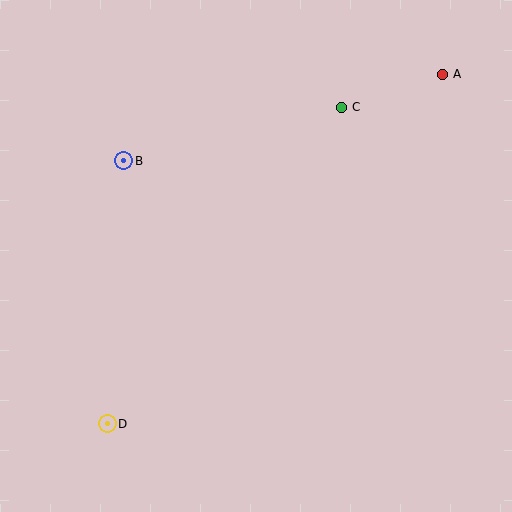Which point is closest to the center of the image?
Point B at (124, 161) is closest to the center.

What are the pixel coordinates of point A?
Point A is at (442, 74).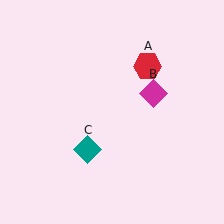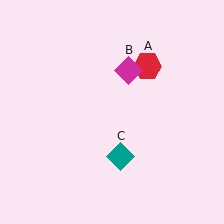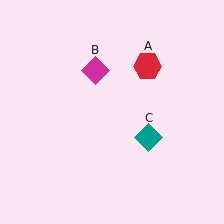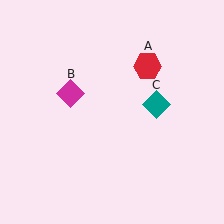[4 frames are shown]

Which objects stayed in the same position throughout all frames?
Red hexagon (object A) remained stationary.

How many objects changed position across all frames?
2 objects changed position: magenta diamond (object B), teal diamond (object C).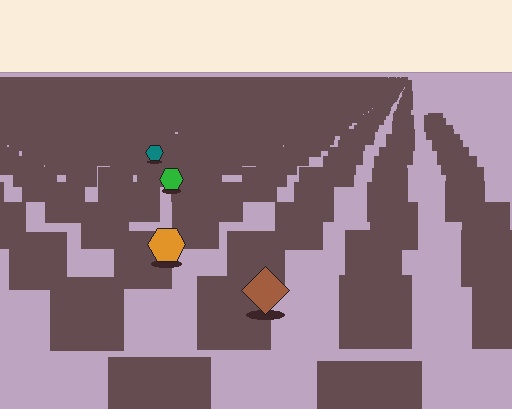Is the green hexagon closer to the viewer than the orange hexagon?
No. The orange hexagon is closer — you can tell from the texture gradient: the ground texture is coarser near it.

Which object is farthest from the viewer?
The teal hexagon is farthest from the viewer. It appears smaller and the ground texture around it is denser.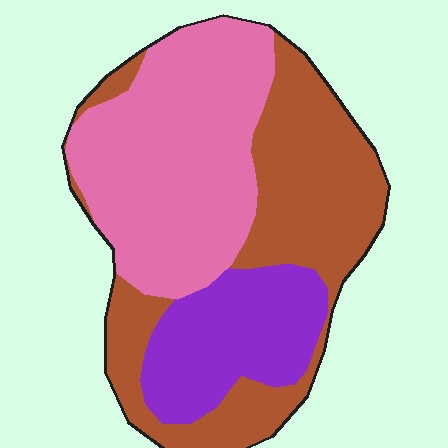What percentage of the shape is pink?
Pink takes up about two fifths (2/5) of the shape.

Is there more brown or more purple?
Brown.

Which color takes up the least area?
Purple, at roughly 20%.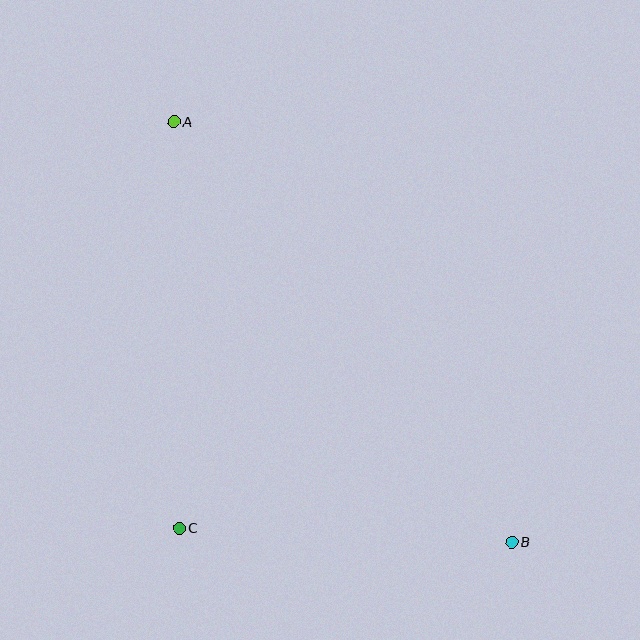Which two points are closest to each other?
Points B and C are closest to each other.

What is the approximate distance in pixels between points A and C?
The distance between A and C is approximately 407 pixels.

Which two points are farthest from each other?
Points A and B are farthest from each other.